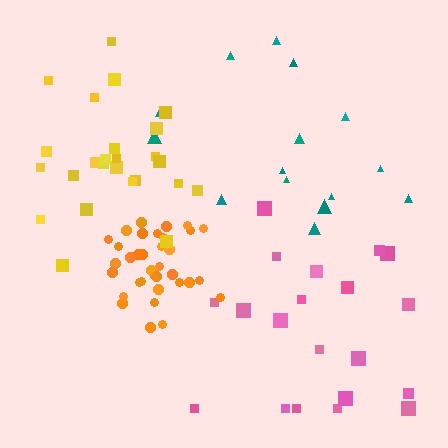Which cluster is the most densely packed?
Orange.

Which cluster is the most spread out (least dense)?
Teal.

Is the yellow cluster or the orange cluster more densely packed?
Orange.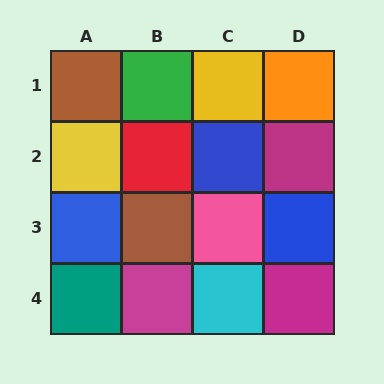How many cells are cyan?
1 cell is cyan.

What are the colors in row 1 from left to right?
Brown, green, yellow, orange.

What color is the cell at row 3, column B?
Brown.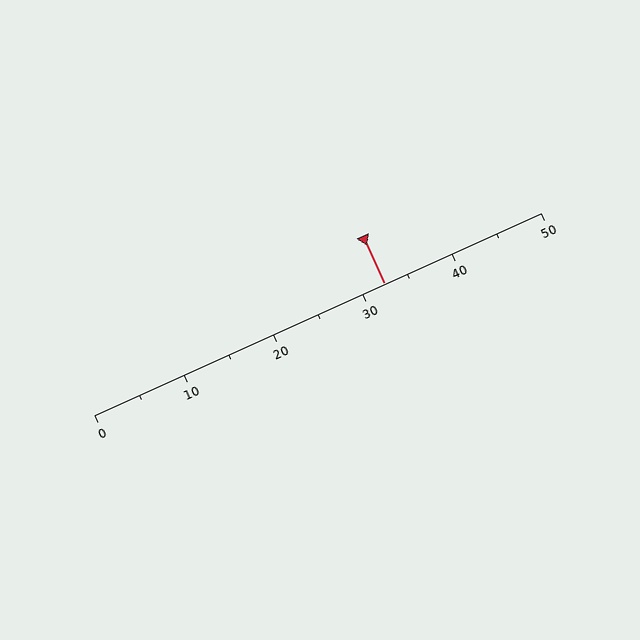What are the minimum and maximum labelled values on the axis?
The axis runs from 0 to 50.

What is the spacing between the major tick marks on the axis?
The major ticks are spaced 10 apart.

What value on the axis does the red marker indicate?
The marker indicates approximately 32.5.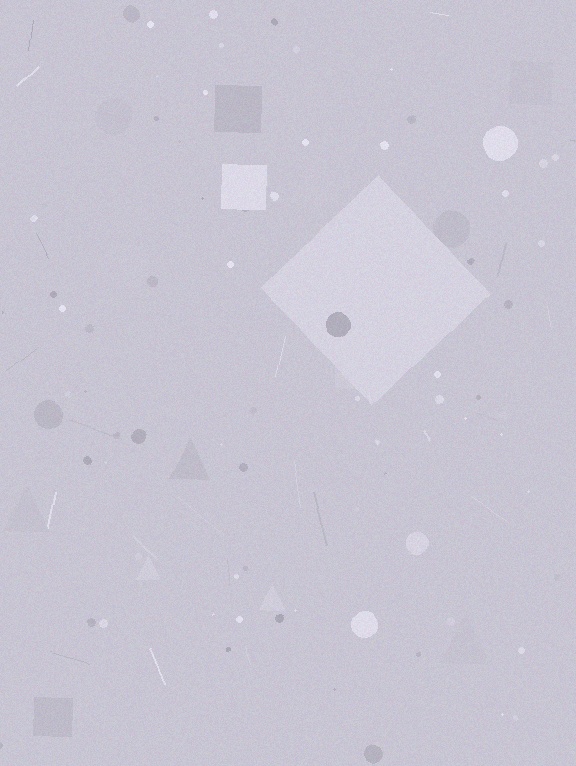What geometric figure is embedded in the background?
A diamond is embedded in the background.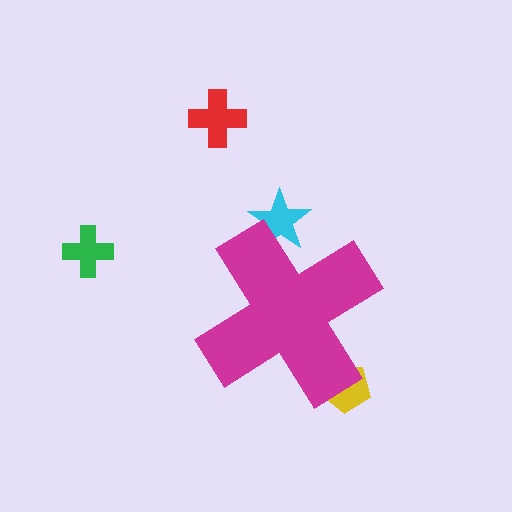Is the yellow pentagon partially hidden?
Yes, the yellow pentagon is partially hidden behind the magenta cross.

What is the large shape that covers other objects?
A magenta cross.